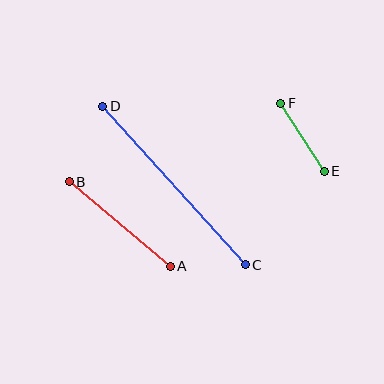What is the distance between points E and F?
The distance is approximately 81 pixels.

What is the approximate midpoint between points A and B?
The midpoint is at approximately (120, 224) pixels.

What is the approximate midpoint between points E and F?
The midpoint is at approximately (302, 137) pixels.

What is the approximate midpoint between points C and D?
The midpoint is at approximately (174, 186) pixels.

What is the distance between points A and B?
The distance is approximately 132 pixels.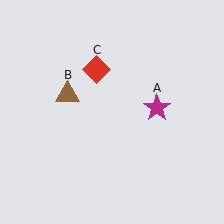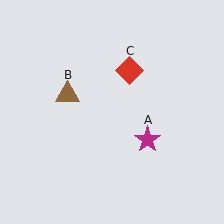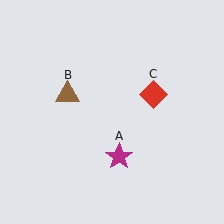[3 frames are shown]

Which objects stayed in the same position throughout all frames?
Brown triangle (object B) remained stationary.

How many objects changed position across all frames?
2 objects changed position: magenta star (object A), red diamond (object C).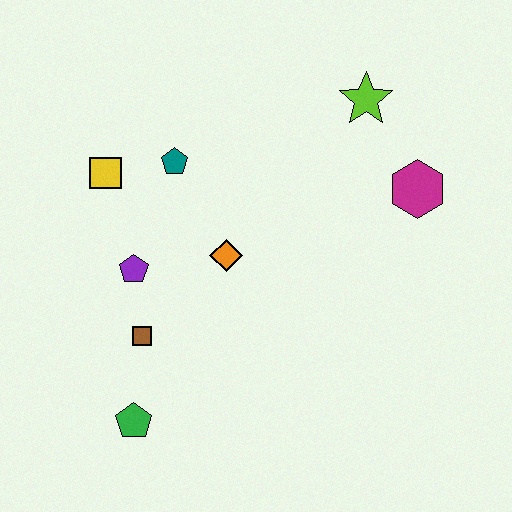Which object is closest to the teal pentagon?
The yellow square is closest to the teal pentagon.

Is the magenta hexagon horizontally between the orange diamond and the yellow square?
No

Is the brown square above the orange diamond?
No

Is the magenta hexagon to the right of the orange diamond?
Yes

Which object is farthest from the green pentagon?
The lime star is farthest from the green pentagon.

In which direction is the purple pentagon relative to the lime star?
The purple pentagon is to the left of the lime star.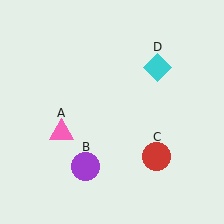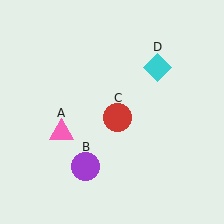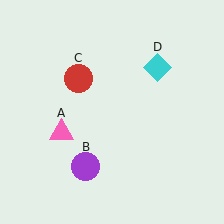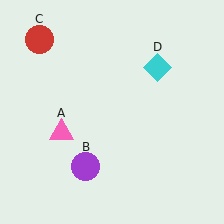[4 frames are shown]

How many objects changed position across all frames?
1 object changed position: red circle (object C).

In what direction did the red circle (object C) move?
The red circle (object C) moved up and to the left.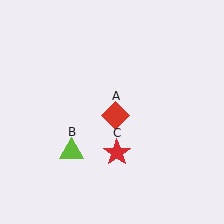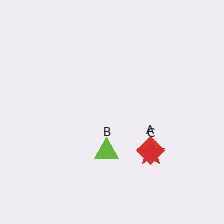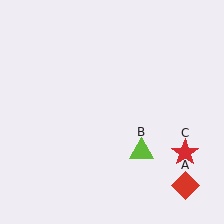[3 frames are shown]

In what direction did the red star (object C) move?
The red star (object C) moved right.